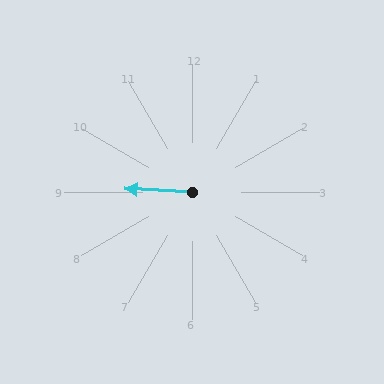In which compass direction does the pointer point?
West.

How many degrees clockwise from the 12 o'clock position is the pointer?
Approximately 273 degrees.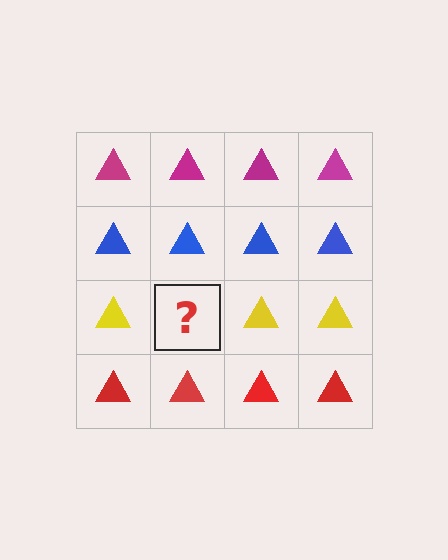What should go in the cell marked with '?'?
The missing cell should contain a yellow triangle.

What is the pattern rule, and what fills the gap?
The rule is that each row has a consistent color. The gap should be filled with a yellow triangle.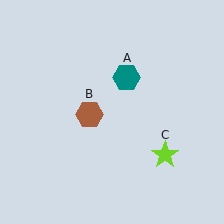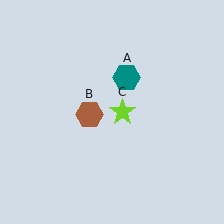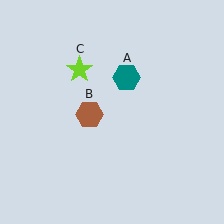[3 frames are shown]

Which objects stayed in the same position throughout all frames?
Teal hexagon (object A) and brown hexagon (object B) remained stationary.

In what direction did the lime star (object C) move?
The lime star (object C) moved up and to the left.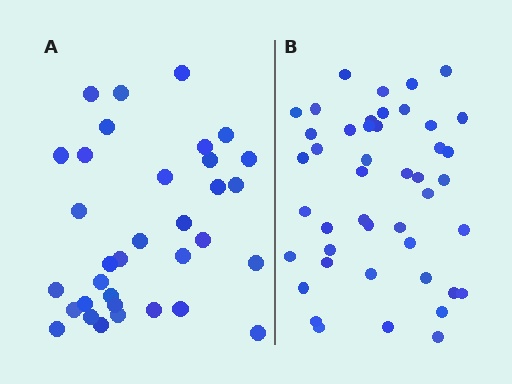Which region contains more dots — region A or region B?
Region B (the right region) has more dots.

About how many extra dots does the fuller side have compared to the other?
Region B has roughly 12 or so more dots than region A.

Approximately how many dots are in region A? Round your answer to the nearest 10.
About 30 dots. (The exact count is 34, which rounds to 30.)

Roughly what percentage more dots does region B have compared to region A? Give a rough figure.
About 30% more.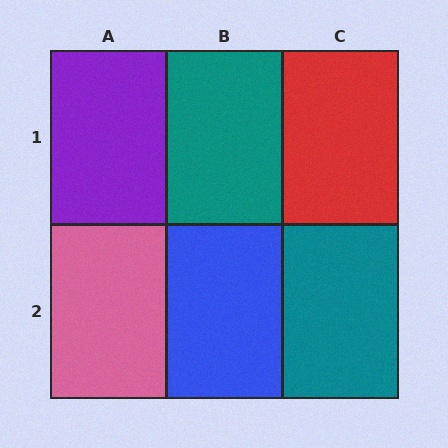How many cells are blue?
1 cell is blue.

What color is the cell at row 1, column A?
Purple.